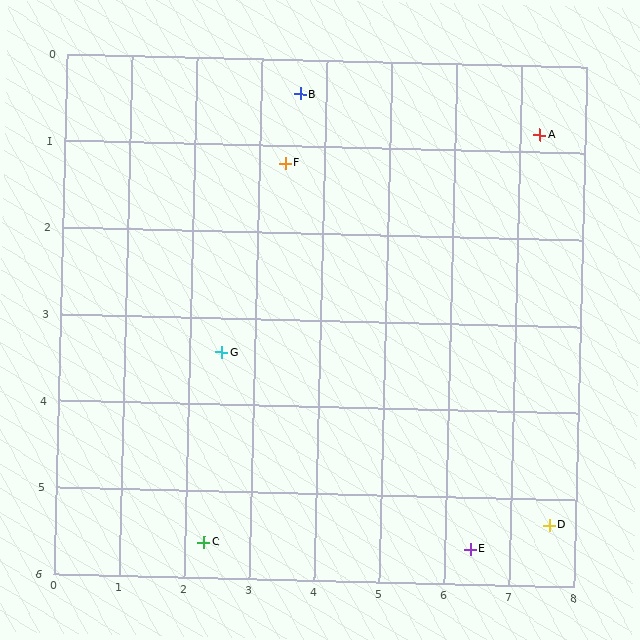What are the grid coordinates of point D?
Point D is at approximately (7.6, 5.3).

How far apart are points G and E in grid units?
Points G and E are about 4.5 grid units apart.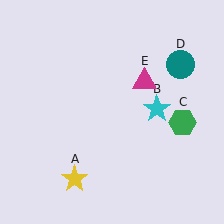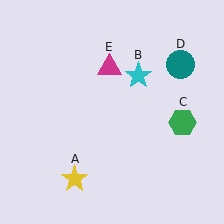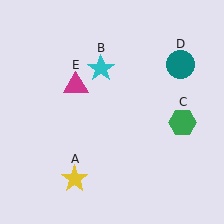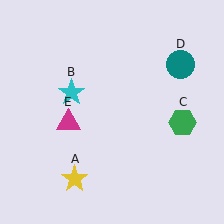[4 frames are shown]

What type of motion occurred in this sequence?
The cyan star (object B), magenta triangle (object E) rotated counterclockwise around the center of the scene.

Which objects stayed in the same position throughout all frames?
Yellow star (object A) and green hexagon (object C) and teal circle (object D) remained stationary.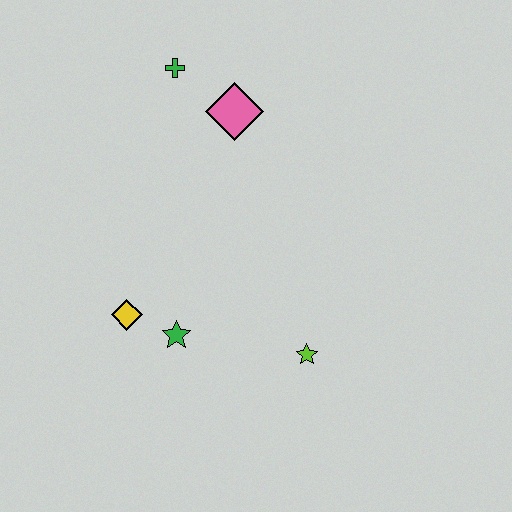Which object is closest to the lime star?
The green star is closest to the lime star.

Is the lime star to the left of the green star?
No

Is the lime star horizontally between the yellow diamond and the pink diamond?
No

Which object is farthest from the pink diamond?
The lime star is farthest from the pink diamond.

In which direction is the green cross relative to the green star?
The green cross is above the green star.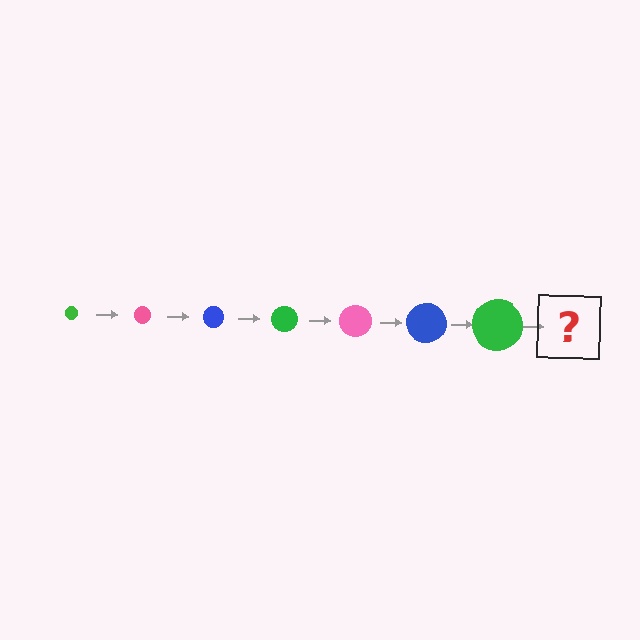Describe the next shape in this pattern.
It should be a pink circle, larger than the previous one.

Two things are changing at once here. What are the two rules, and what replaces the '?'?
The two rules are that the circle grows larger each step and the color cycles through green, pink, and blue. The '?' should be a pink circle, larger than the previous one.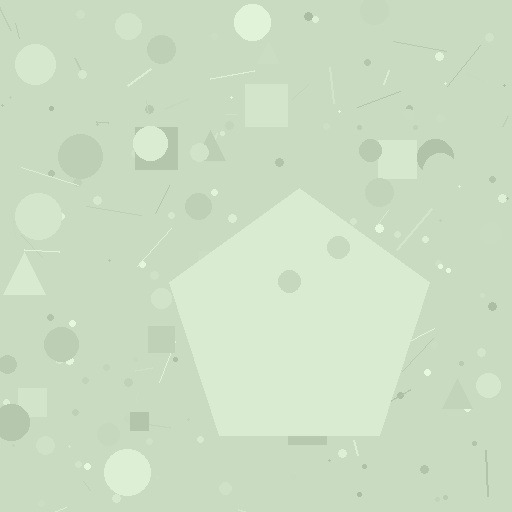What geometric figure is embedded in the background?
A pentagon is embedded in the background.